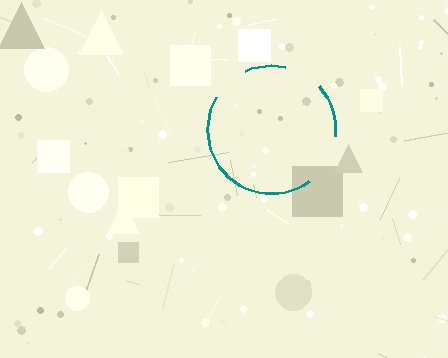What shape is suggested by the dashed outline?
The dashed outline suggests a circle.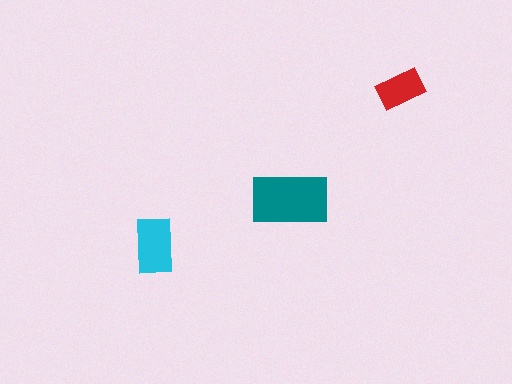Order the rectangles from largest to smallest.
the teal one, the cyan one, the red one.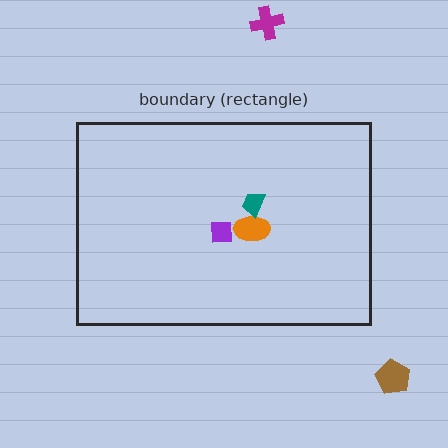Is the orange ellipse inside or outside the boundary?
Inside.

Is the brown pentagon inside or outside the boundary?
Outside.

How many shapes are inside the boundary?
3 inside, 2 outside.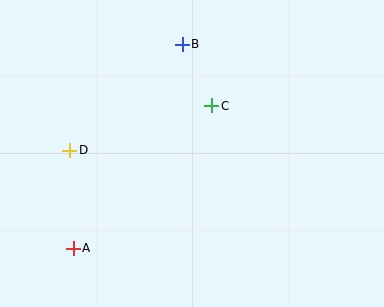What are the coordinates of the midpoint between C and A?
The midpoint between C and A is at (143, 177).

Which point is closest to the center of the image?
Point C at (212, 106) is closest to the center.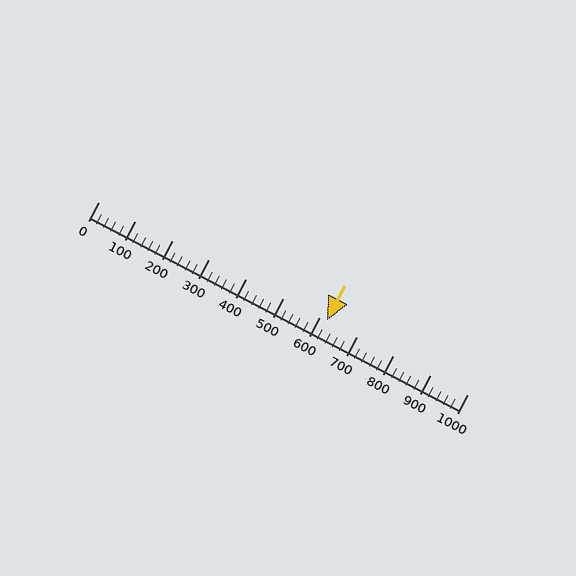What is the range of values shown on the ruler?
The ruler shows values from 0 to 1000.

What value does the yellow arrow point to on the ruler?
The yellow arrow points to approximately 620.